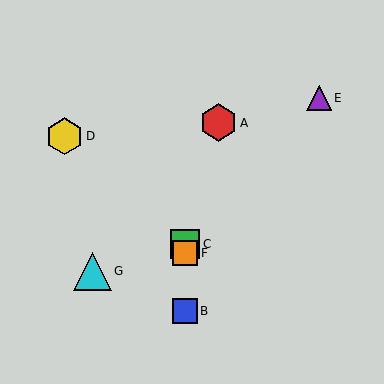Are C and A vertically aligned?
No, C is at x≈185 and A is at x≈218.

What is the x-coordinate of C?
Object C is at x≈185.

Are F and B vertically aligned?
Yes, both are at x≈185.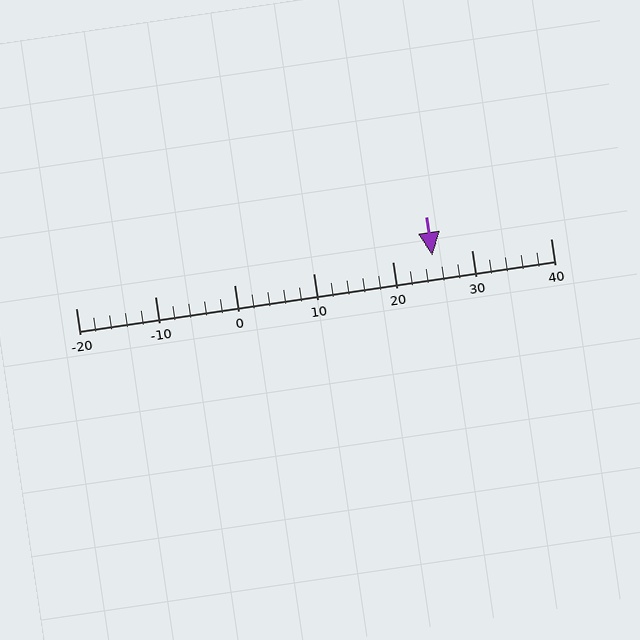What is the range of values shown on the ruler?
The ruler shows values from -20 to 40.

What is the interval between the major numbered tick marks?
The major tick marks are spaced 10 units apart.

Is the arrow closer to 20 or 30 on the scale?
The arrow is closer to 30.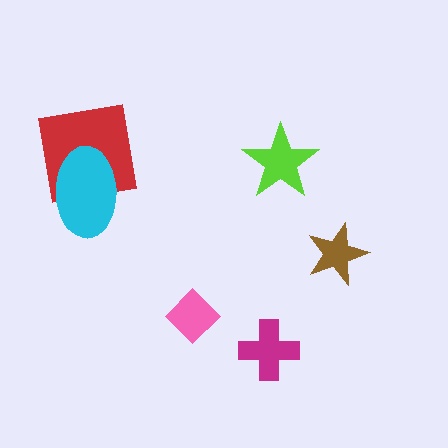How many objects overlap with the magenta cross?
0 objects overlap with the magenta cross.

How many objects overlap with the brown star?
0 objects overlap with the brown star.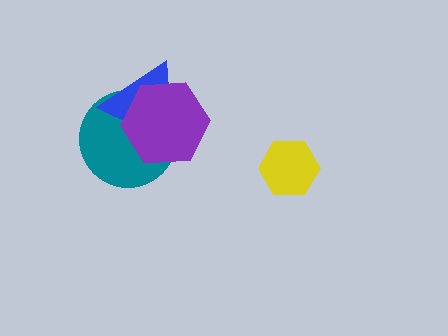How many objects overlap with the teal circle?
2 objects overlap with the teal circle.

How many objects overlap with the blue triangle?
2 objects overlap with the blue triangle.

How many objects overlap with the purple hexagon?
2 objects overlap with the purple hexagon.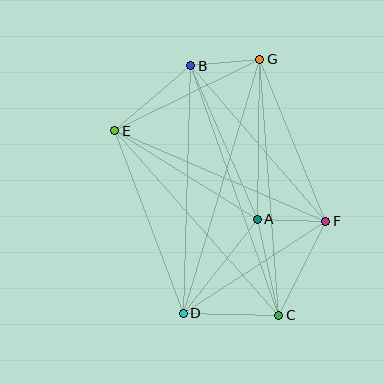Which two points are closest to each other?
Points A and F are closest to each other.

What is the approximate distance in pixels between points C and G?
The distance between C and G is approximately 257 pixels.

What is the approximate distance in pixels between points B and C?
The distance between B and C is approximately 264 pixels.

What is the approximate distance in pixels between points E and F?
The distance between E and F is approximately 230 pixels.